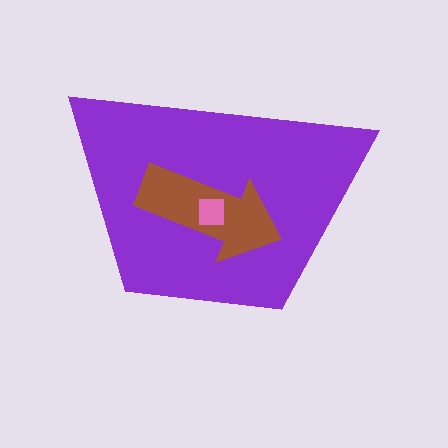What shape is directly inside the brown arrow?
The pink square.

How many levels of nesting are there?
3.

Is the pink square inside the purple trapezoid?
Yes.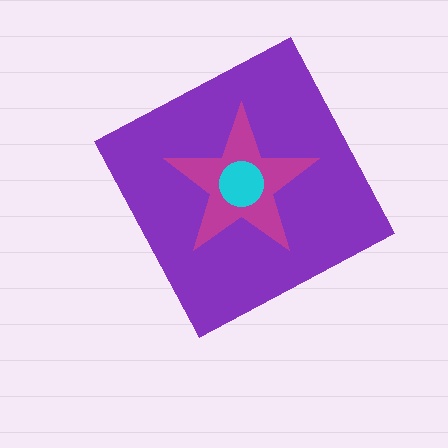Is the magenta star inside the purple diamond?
Yes.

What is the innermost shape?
The cyan circle.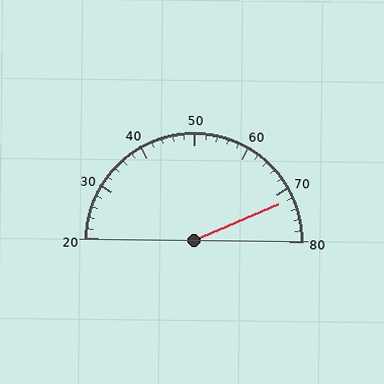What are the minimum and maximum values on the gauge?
The gauge ranges from 20 to 80.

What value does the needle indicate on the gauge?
The needle indicates approximately 72.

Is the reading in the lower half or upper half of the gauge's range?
The reading is in the upper half of the range (20 to 80).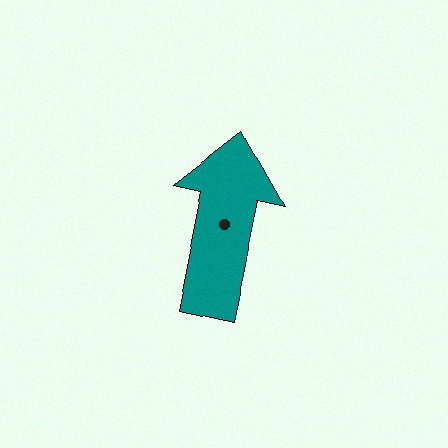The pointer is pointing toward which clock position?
Roughly 12 o'clock.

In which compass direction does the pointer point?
North.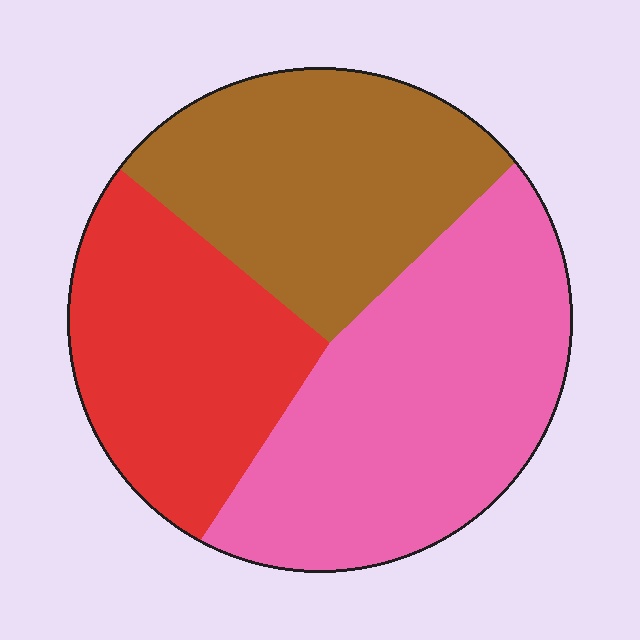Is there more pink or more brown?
Pink.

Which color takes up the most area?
Pink, at roughly 40%.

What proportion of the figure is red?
Red takes up between a sixth and a third of the figure.